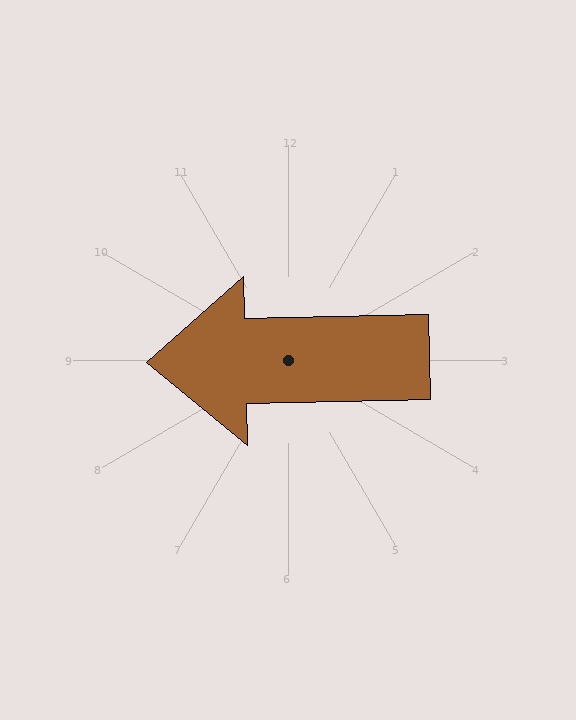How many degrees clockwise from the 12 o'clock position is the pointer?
Approximately 269 degrees.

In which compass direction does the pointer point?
West.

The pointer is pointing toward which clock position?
Roughly 9 o'clock.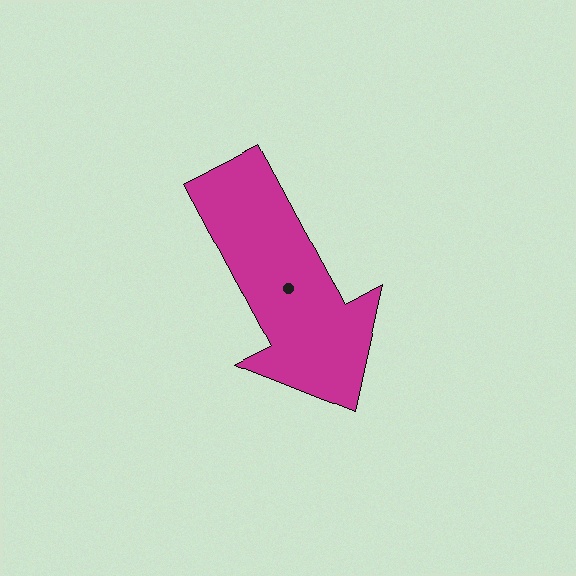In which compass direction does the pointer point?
Southeast.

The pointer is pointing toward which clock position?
Roughly 5 o'clock.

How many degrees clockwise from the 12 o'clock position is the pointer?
Approximately 152 degrees.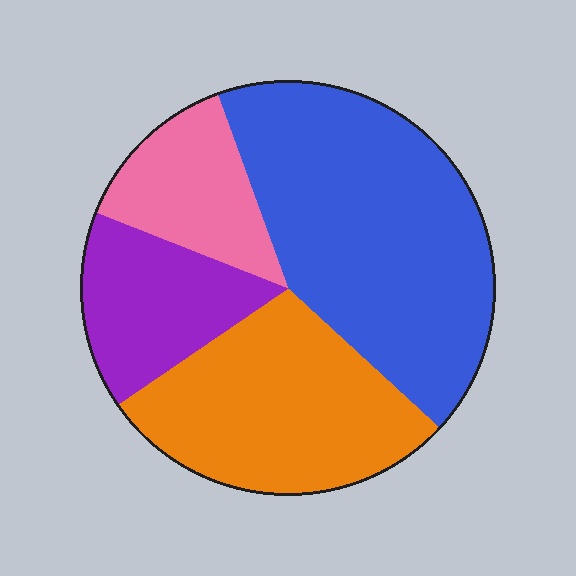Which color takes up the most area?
Blue, at roughly 40%.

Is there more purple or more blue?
Blue.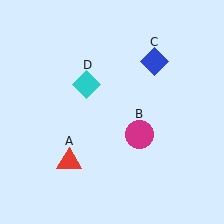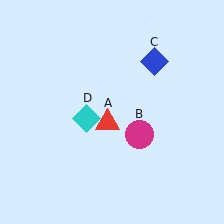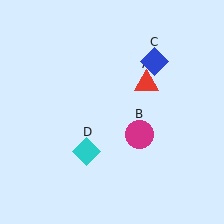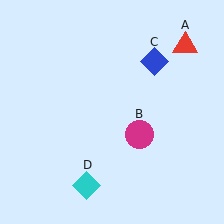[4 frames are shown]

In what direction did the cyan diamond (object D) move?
The cyan diamond (object D) moved down.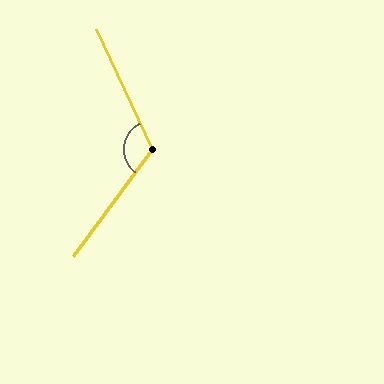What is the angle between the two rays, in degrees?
Approximately 119 degrees.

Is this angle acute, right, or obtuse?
It is obtuse.